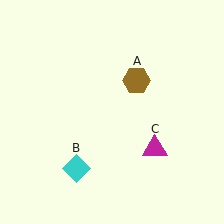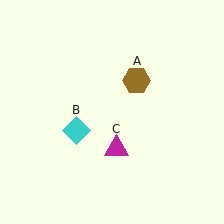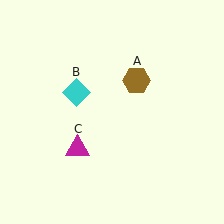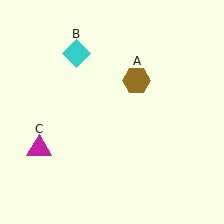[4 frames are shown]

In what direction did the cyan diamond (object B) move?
The cyan diamond (object B) moved up.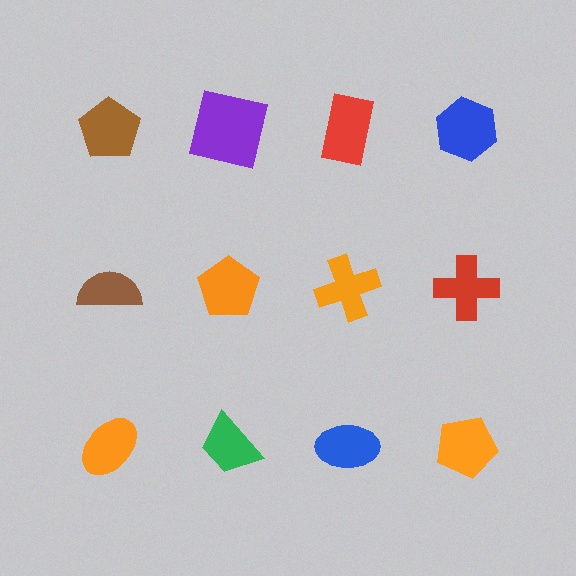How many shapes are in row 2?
4 shapes.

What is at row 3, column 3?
A blue ellipse.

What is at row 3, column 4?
An orange pentagon.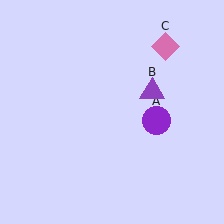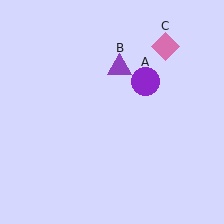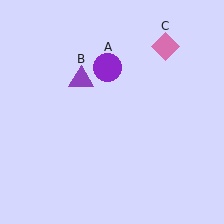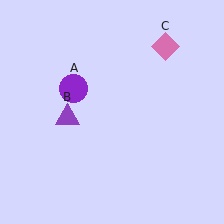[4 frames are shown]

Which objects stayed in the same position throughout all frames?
Pink diamond (object C) remained stationary.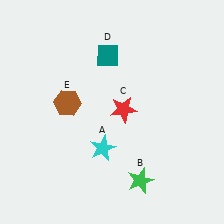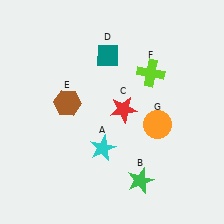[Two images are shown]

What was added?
A lime cross (F), an orange circle (G) were added in Image 2.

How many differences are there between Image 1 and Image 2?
There are 2 differences between the two images.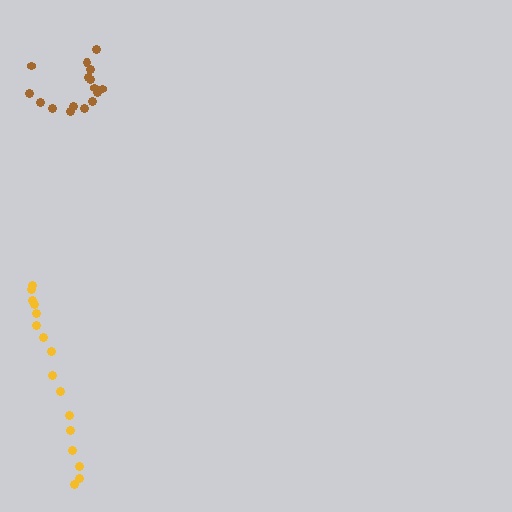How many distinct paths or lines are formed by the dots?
There are 2 distinct paths.